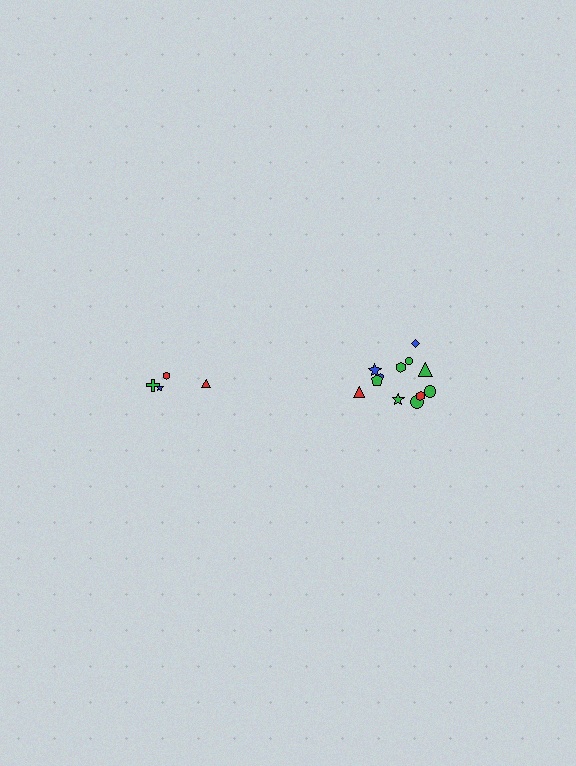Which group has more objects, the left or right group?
The right group.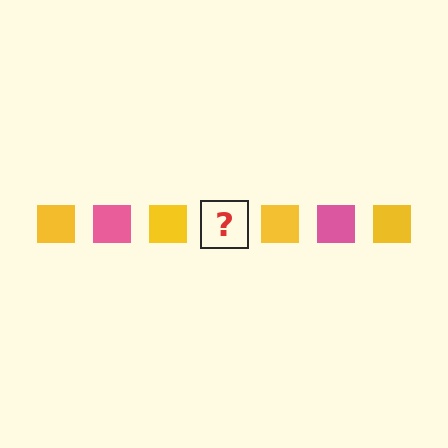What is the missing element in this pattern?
The missing element is a pink square.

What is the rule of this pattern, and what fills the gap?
The rule is that the pattern cycles through yellow, pink squares. The gap should be filled with a pink square.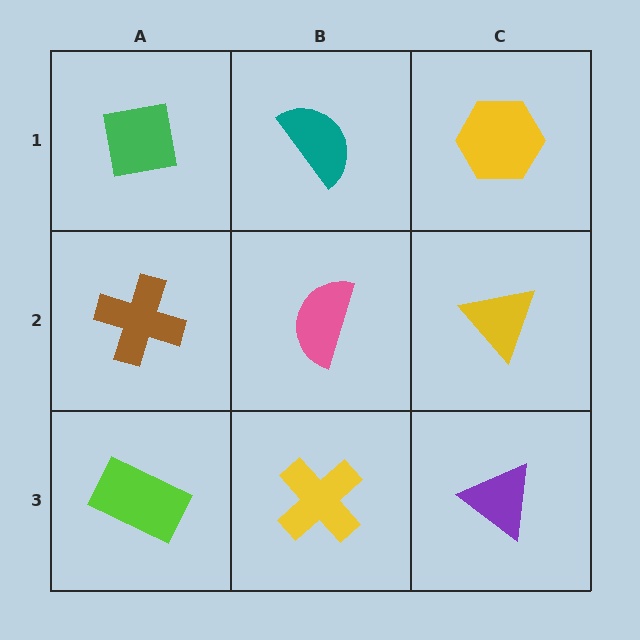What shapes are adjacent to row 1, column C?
A yellow triangle (row 2, column C), a teal semicircle (row 1, column B).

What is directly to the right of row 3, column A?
A yellow cross.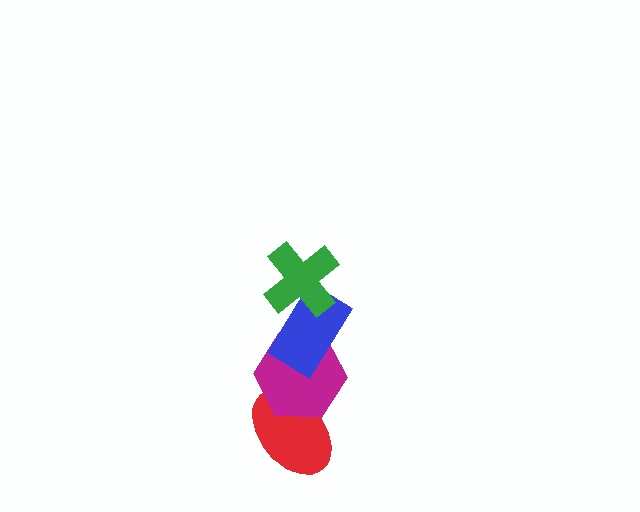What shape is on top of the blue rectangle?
The green cross is on top of the blue rectangle.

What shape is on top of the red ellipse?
The magenta hexagon is on top of the red ellipse.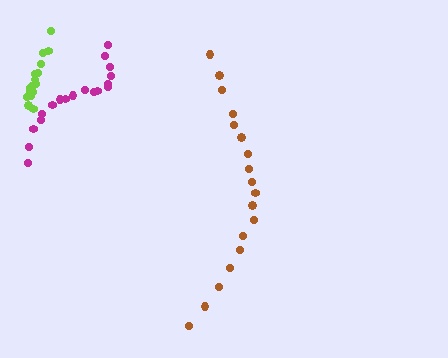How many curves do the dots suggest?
There are 3 distinct paths.